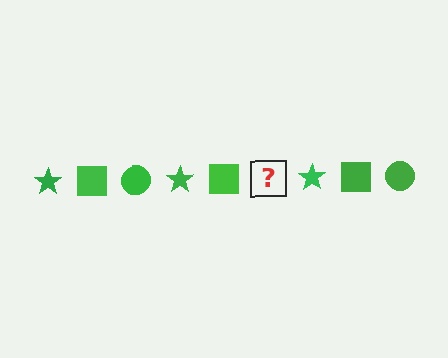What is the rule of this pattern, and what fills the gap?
The rule is that the pattern cycles through star, square, circle shapes in green. The gap should be filled with a green circle.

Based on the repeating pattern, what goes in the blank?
The blank should be a green circle.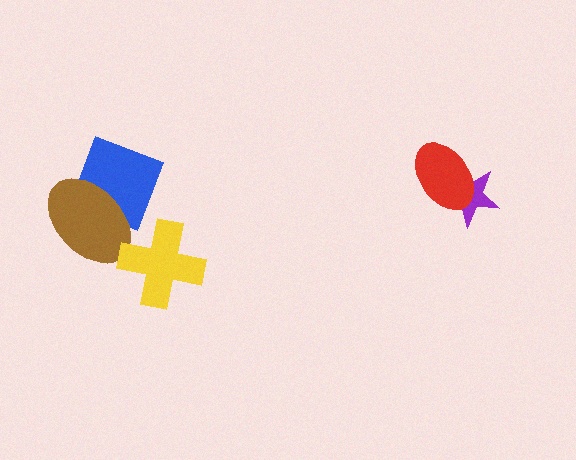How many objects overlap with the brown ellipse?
1 object overlaps with the brown ellipse.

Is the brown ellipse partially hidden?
No, no other shape covers it.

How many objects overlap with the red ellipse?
1 object overlaps with the red ellipse.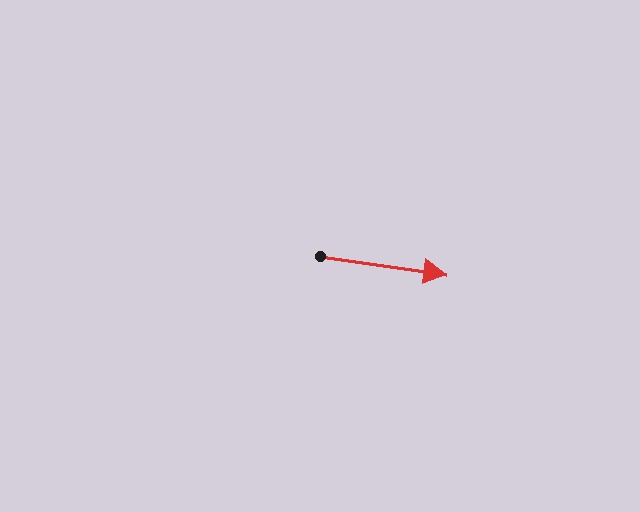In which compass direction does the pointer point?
East.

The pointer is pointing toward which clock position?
Roughly 3 o'clock.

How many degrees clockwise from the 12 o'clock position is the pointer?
Approximately 98 degrees.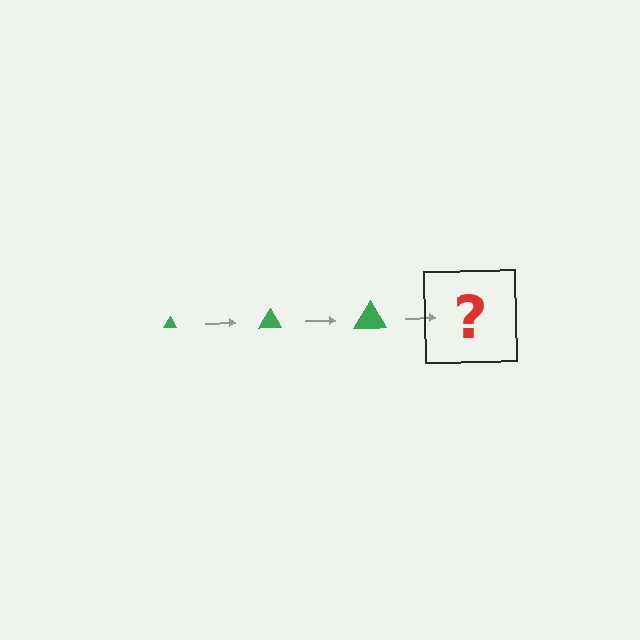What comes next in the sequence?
The next element should be a green triangle, larger than the previous one.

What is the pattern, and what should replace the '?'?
The pattern is that the triangle gets progressively larger each step. The '?' should be a green triangle, larger than the previous one.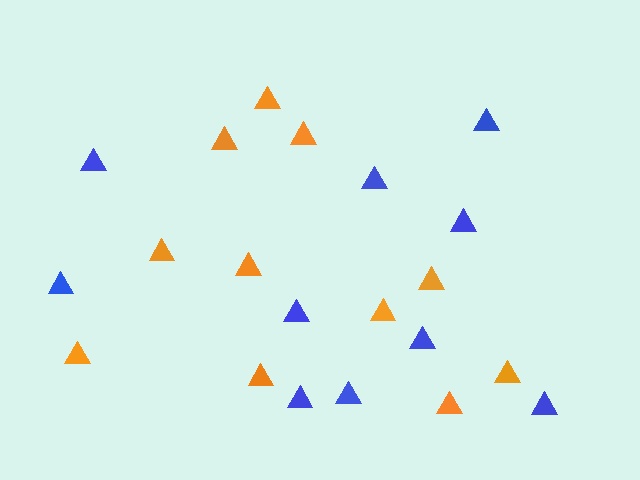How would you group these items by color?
There are 2 groups: one group of orange triangles (11) and one group of blue triangles (10).